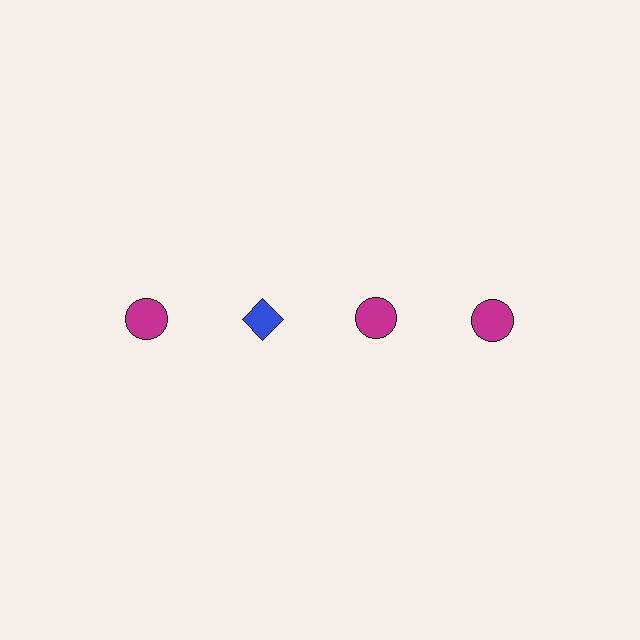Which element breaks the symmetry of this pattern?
The blue diamond in the top row, second from left column breaks the symmetry. All other shapes are magenta circles.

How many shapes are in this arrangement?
There are 4 shapes arranged in a grid pattern.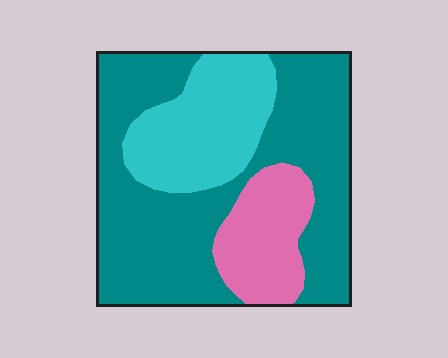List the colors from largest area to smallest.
From largest to smallest: teal, cyan, pink.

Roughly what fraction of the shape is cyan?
Cyan covers around 25% of the shape.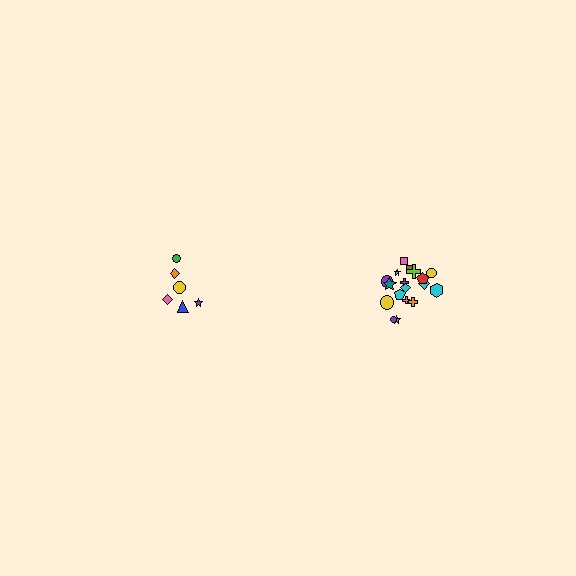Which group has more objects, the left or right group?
The right group.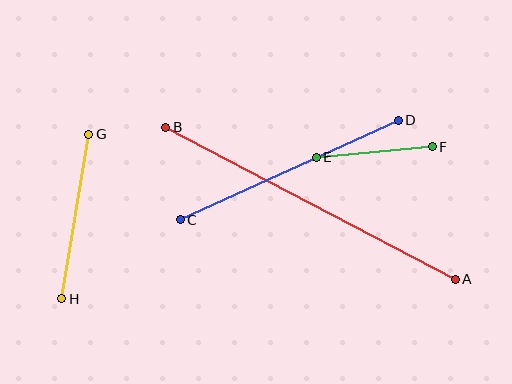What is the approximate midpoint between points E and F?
The midpoint is at approximately (374, 152) pixels.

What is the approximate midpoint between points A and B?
The midpoint is at approximately (311, 203) pixels.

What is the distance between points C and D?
The distance is approximately 240 pixels.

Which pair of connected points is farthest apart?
Points A and B are farthest apart.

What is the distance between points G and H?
The distance is approximately 167 pixels.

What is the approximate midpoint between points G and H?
The midpoint is at approximately (75, 217) pixels.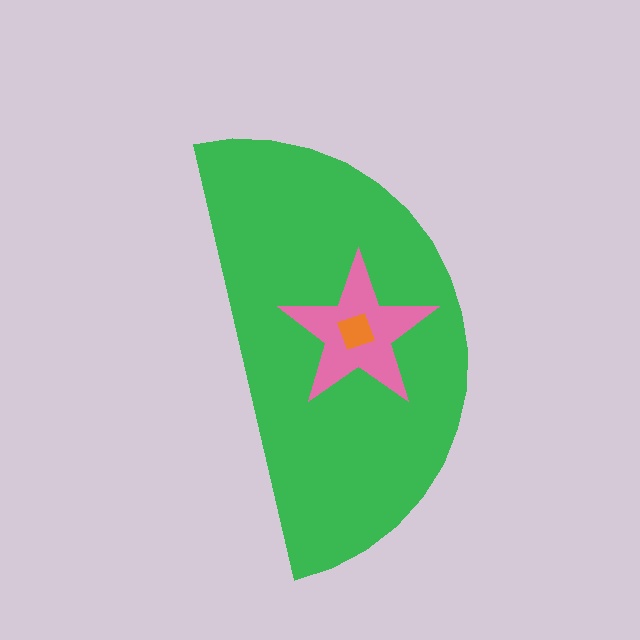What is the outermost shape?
The green semicircle.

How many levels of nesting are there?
3.